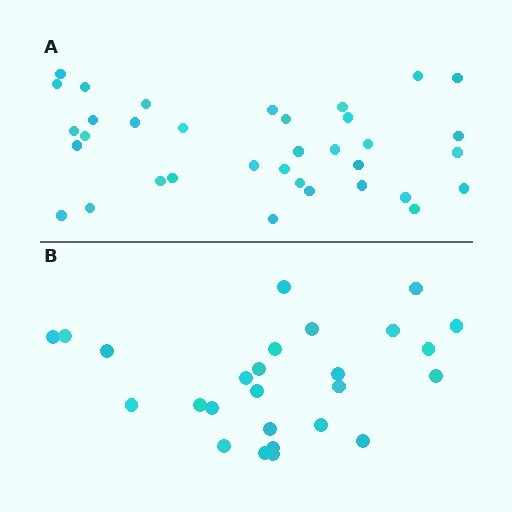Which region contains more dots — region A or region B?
Region A (the top region) has more dots.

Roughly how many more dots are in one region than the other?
Region A has roughly 8 or so more dots than region B.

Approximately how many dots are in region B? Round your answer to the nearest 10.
About 30 dots. (The exact count is 26, which rounds to 30.)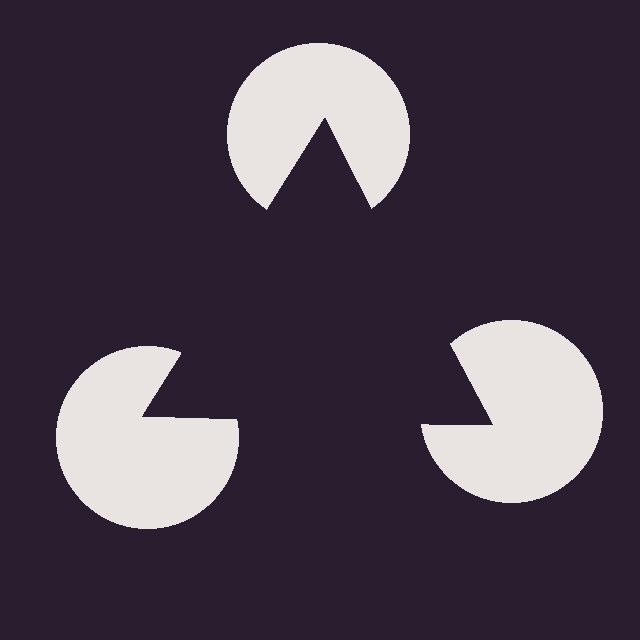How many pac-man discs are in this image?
There are 3 — one at each vertex of the illusory triangle.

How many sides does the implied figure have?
3 sides.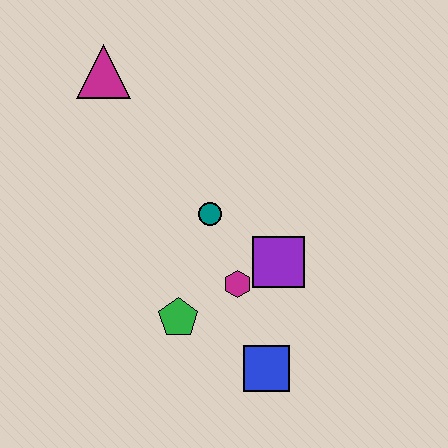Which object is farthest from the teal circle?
The magenta triangle is farthest from the teal circle.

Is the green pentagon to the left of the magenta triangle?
No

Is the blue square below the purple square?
Yes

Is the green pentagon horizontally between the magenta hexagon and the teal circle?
No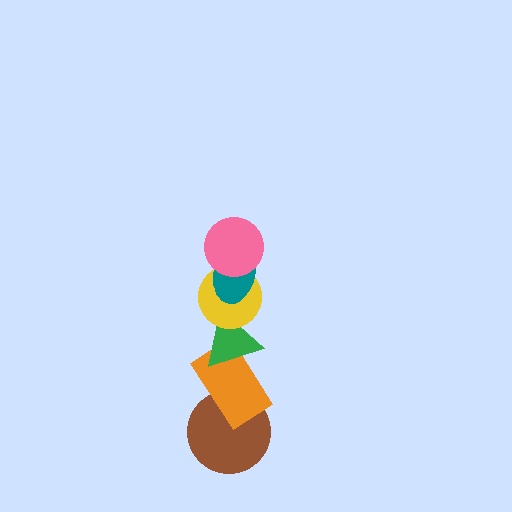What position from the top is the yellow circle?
The yellow circle is 3rd from the top.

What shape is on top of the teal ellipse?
The pink circle is on top of the teal ellipse.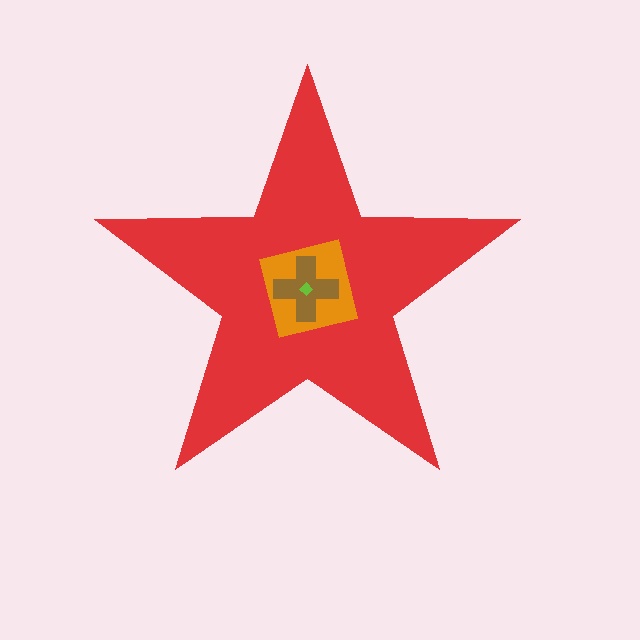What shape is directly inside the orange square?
The brown cross.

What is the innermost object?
The lime diamond.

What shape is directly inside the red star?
The orange square.